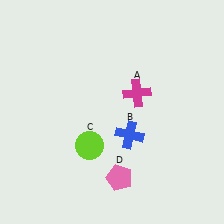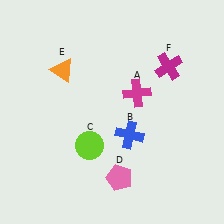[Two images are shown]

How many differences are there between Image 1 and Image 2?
There are 2 differences between the two images.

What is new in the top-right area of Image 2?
A magenta cross (F) was added in the top-right area of Image 2.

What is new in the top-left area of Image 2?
An orange triangle (E) was added in the top-left area of Image 2.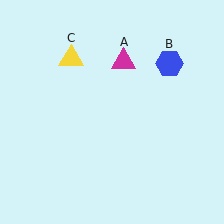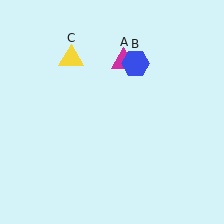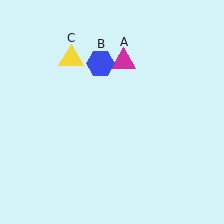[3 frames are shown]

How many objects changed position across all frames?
1 object changed position: blue hexagon (object B).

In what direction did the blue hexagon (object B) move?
The blue hexagon (object B) moved left.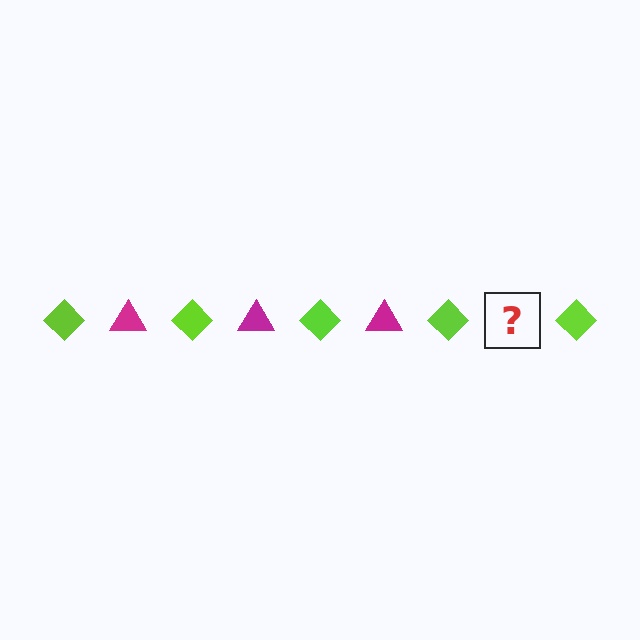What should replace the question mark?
The question mark should be replaced with a magenta triangle.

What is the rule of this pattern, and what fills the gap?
The rule is that the pattern alternates between lime diamond and magenta triangle. The gap should be filled with a magenta triangle.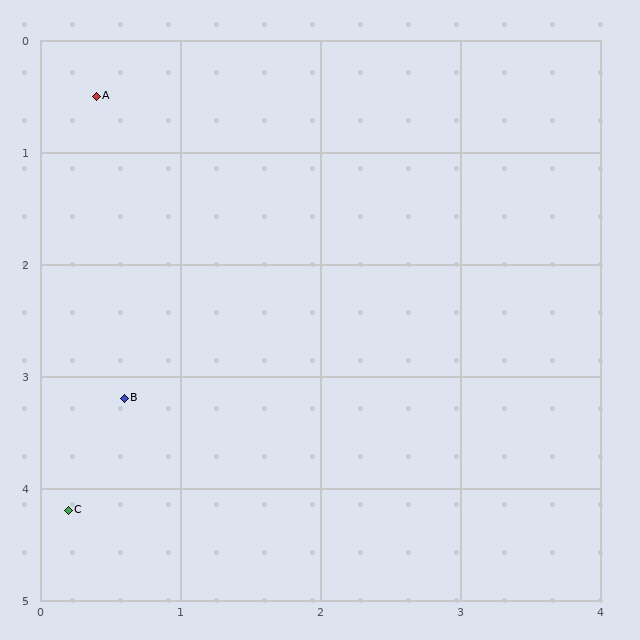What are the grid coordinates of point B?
Point B is at approximately (0.6, 3.2).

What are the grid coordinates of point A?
Point A is at approximately (0.4, 0.5).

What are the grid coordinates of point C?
Point C is at approximately (0.2, 4.2).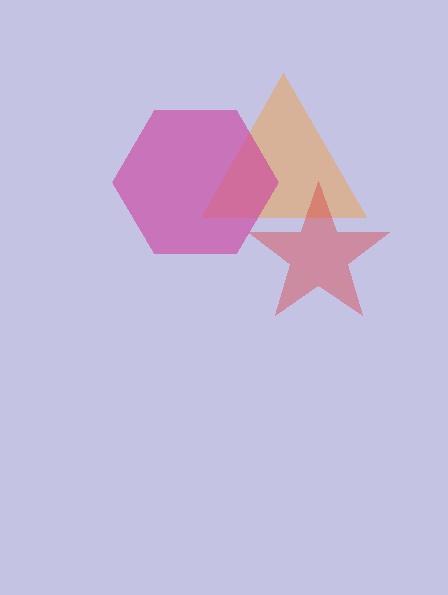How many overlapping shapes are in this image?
There are 3 overlapping shapes in the image.